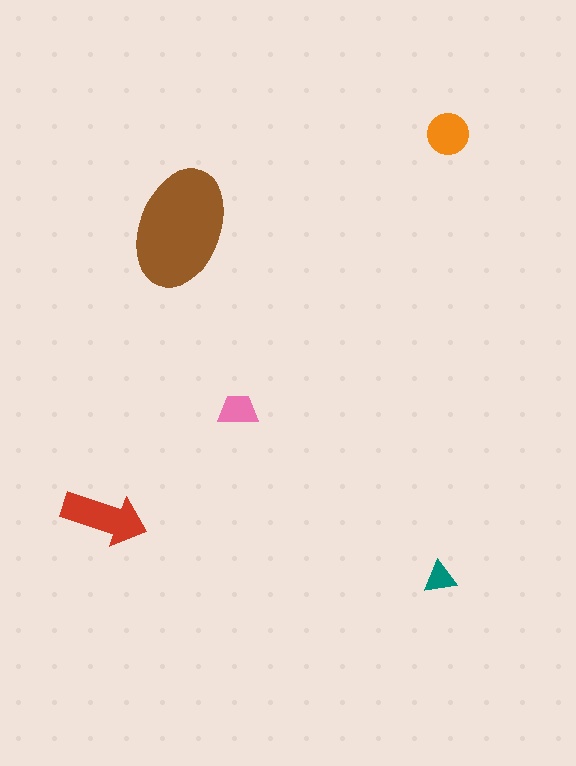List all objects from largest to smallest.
The brown ellipse, the red arrow, the orange circle, the pink trapezoid, the teal triangle.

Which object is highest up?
The orange circle is topmost.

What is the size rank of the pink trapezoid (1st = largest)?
4th.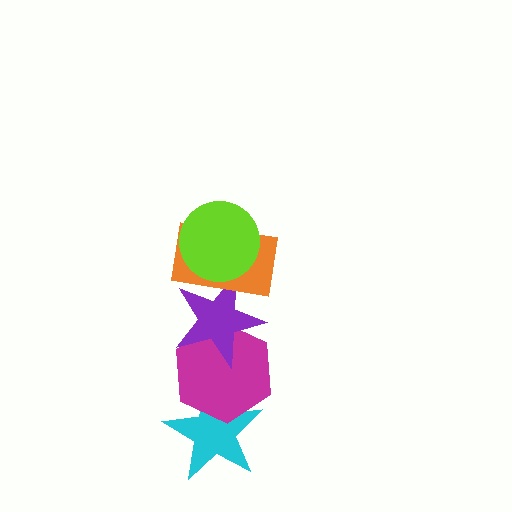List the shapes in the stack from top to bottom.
From top to bottom: the lime circle, the orange rectangle, the purple star, the magenta hexagon, the cyan star.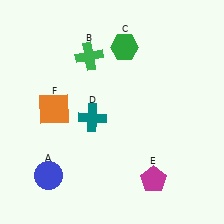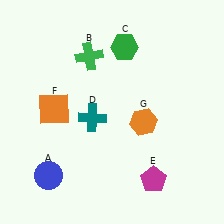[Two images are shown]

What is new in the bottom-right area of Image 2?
An orange hexagon (G) was added in the bottom-right area of Image 2.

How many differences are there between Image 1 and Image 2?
There is 1 difference between the two images.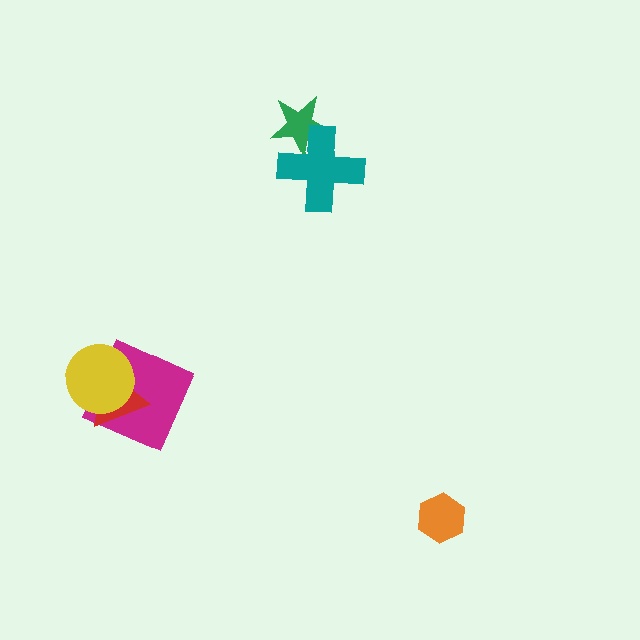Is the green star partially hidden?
Yes, it is partially covered by another shape.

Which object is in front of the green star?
The teal cross is in front of the green star.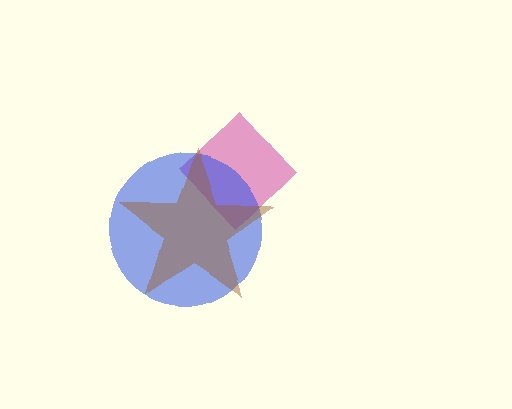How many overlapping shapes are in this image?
There are 3 overlapping shapes in the image.